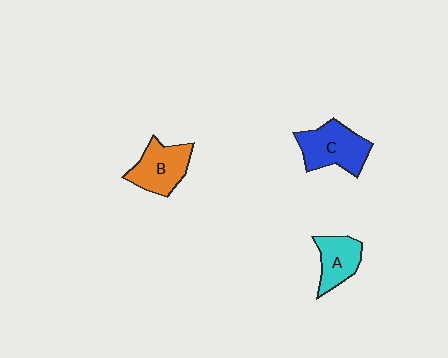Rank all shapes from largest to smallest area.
From largest to smallest: C (blue), B (orange), A (cyan).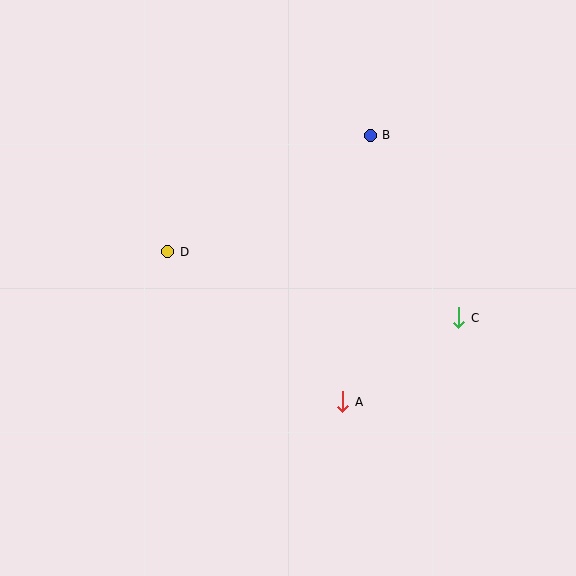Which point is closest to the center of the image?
Point D at (168, 252) is closest to the center.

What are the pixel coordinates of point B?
Point B is at (370, 135).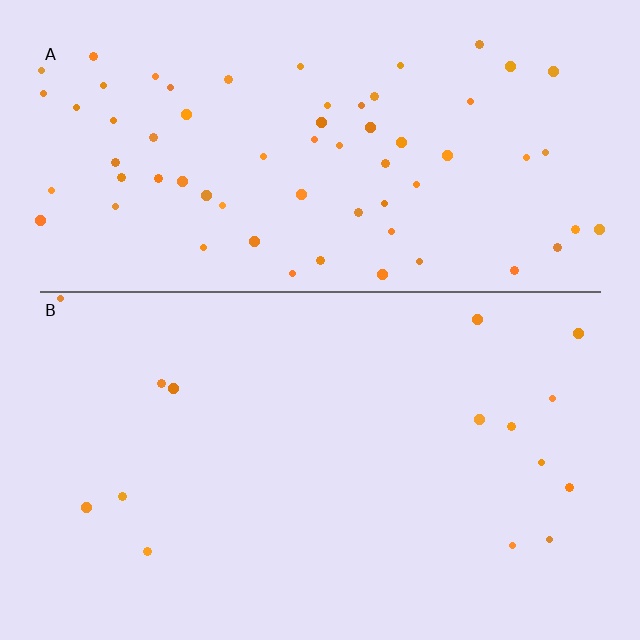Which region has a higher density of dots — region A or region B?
A (the top).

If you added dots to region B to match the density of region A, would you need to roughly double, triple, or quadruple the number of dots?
Approximately quadruple.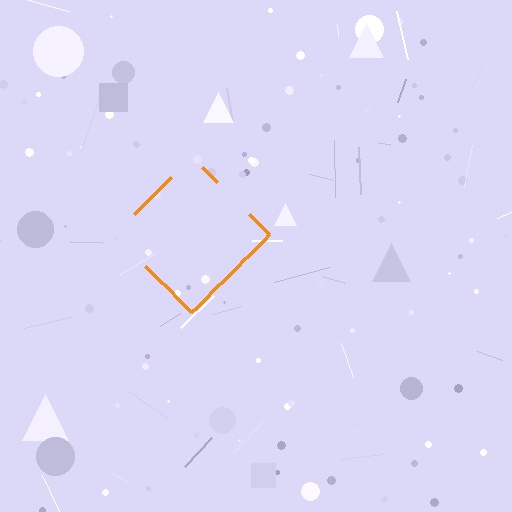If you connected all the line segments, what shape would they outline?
They would outline a diamond.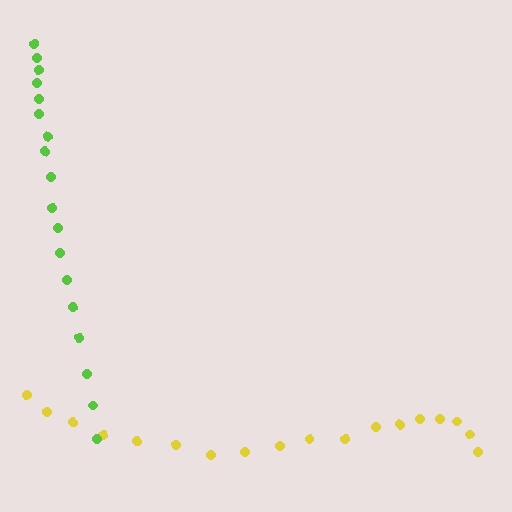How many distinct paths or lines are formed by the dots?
There are 2 distinct paths.